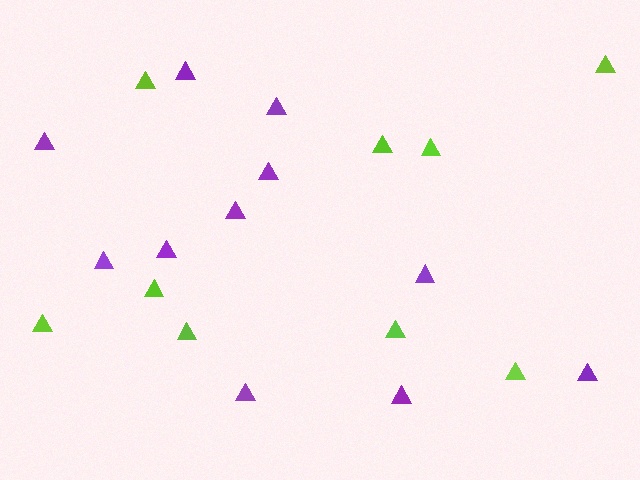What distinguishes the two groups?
There are 2 groups: one group of lime triangles (9) and one group of purple triangles (11).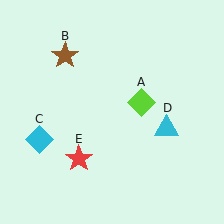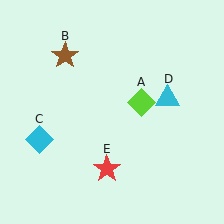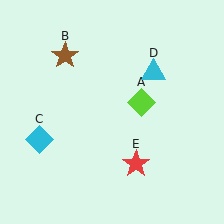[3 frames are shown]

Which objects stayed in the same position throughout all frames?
Lime diamond (object A) and brown star (object B) and cyan diamond (object C) remained stationary.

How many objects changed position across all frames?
2 objects changed position: cyan triangle (object D), red star (object E).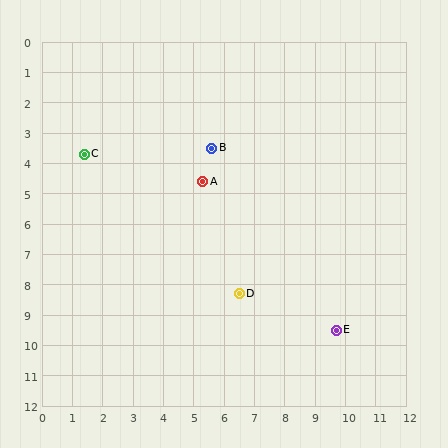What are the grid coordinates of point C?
Point C is at approximately (1.4, 3.7).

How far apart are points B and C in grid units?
Points B and C are about 4.2 grid units apart.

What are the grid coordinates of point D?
Point D is at approximately (6.5, 8.3).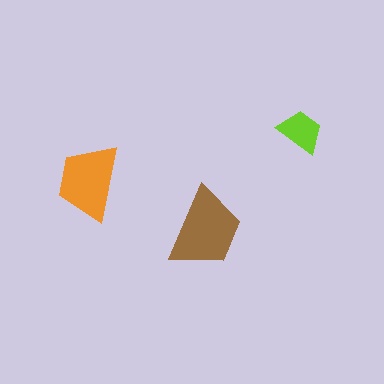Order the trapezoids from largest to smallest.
the brown one, the orange one, the lime one.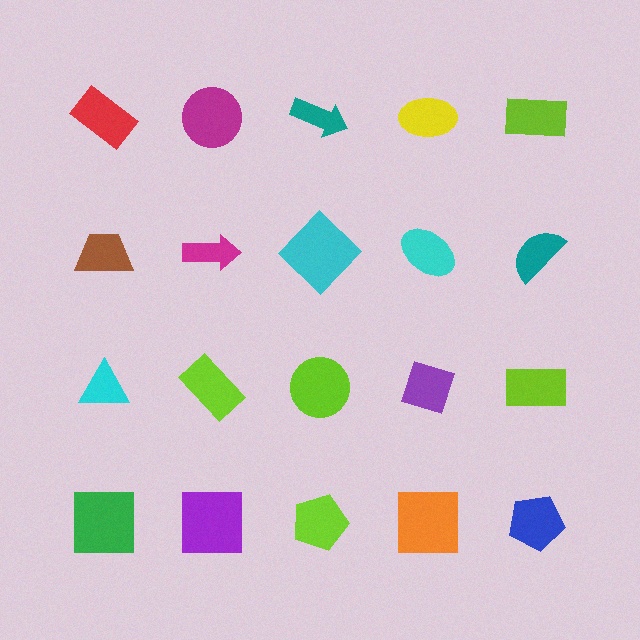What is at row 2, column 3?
A cyan diamond.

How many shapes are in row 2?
5 shapes.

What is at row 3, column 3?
A lime circle.